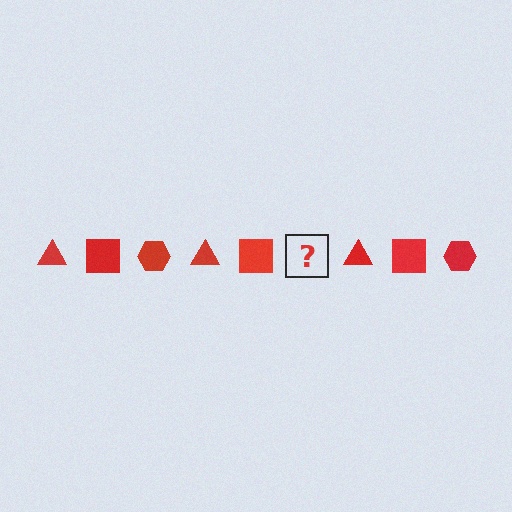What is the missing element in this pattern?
The missing element is a red hexagon.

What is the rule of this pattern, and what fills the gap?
The rule is that the pattern cycles through triangle, square, hexagon shapes in red. The gap should be filled with a red hexagon.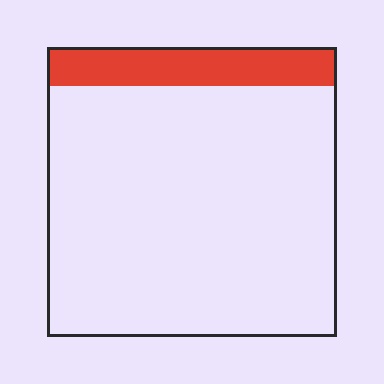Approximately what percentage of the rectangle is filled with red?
Approximately 15%.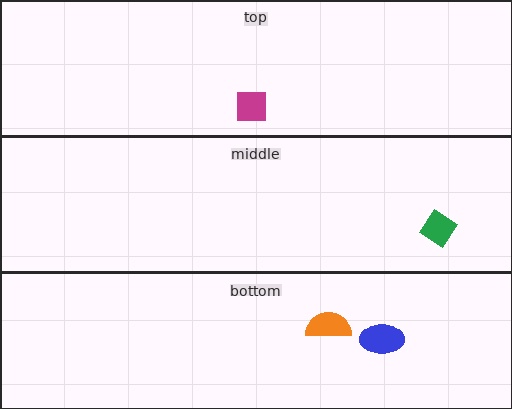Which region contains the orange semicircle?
The bottom region.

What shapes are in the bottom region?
The orange semicircle, the blue ellipse.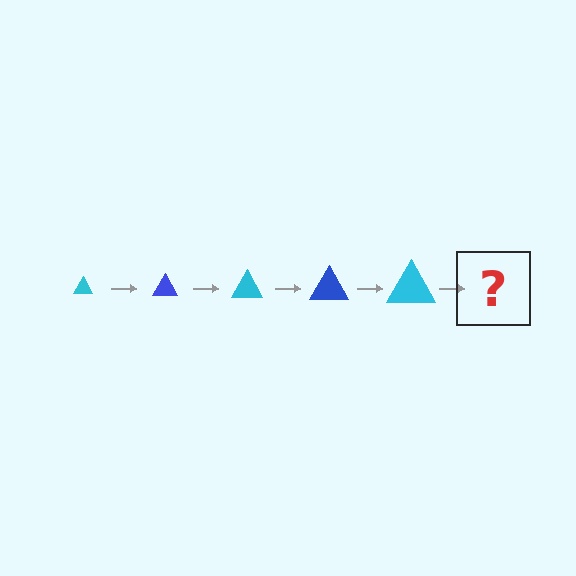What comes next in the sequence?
The next element should be a blue triangle, larger than the previous one.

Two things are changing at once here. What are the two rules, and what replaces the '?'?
The two rules are that the triangle grows larger each step and the color cycles through cyan and blue. The '?' should be a blue triangle, larger than the previous one.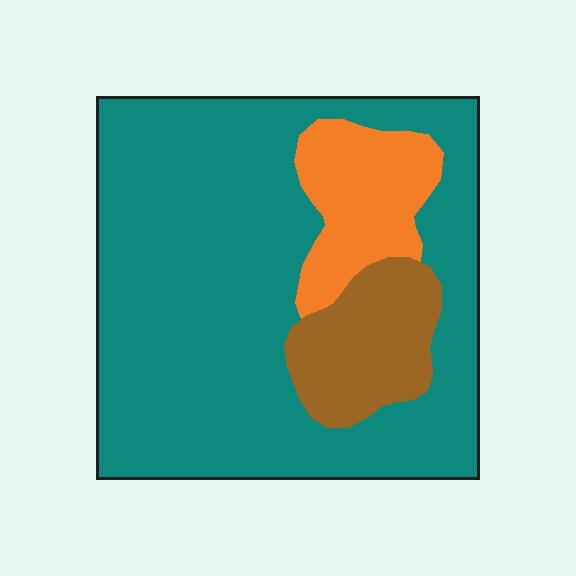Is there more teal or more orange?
Teal.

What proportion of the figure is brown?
Brown takes up about one eighth (1/8) of the figure.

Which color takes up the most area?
Teal, at roughly 75%.